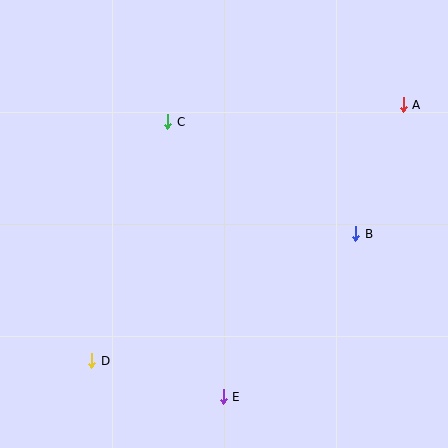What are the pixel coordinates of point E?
Point E is at (223, 397).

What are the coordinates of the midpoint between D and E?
The midpoint between D and E is at (158, 379).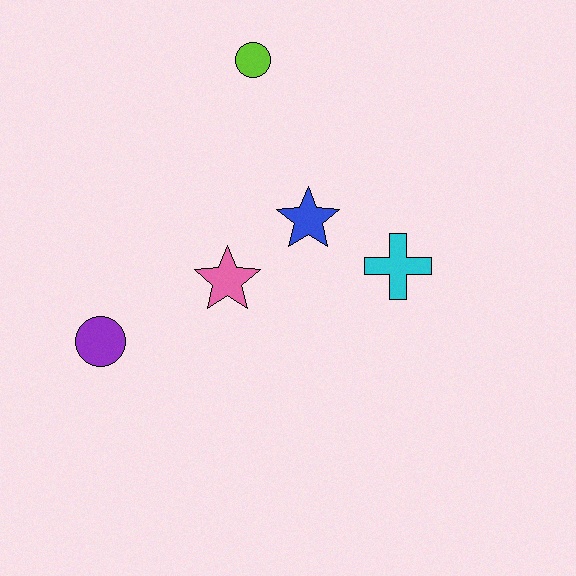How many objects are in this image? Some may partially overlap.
There are 5 objects.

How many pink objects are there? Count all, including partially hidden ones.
There is 1 pink object.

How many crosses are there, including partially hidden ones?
There is 1 cross.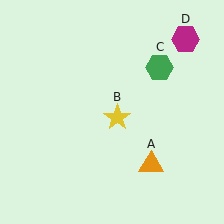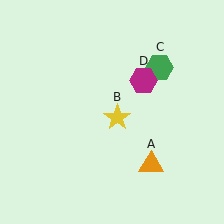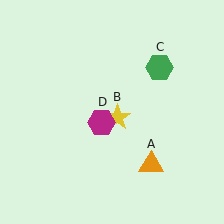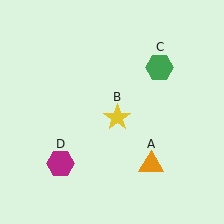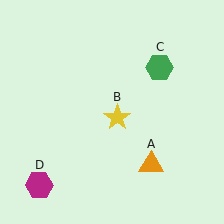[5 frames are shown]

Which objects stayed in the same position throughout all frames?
Orange triangle (object A) and yellow star (object B) and green hexagon (object C) remained stationary.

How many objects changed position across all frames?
1 object changed position: magenta hexagon (object D).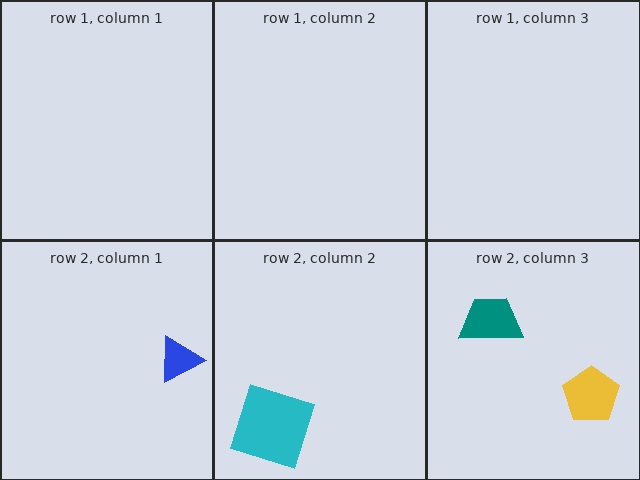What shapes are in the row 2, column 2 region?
The cyan square.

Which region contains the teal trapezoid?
The row 2, column 3 region.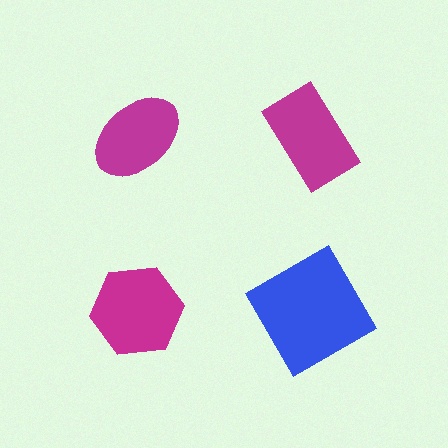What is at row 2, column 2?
A blue diamond.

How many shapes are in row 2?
2 shapes.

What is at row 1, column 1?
A magenta ellipse.